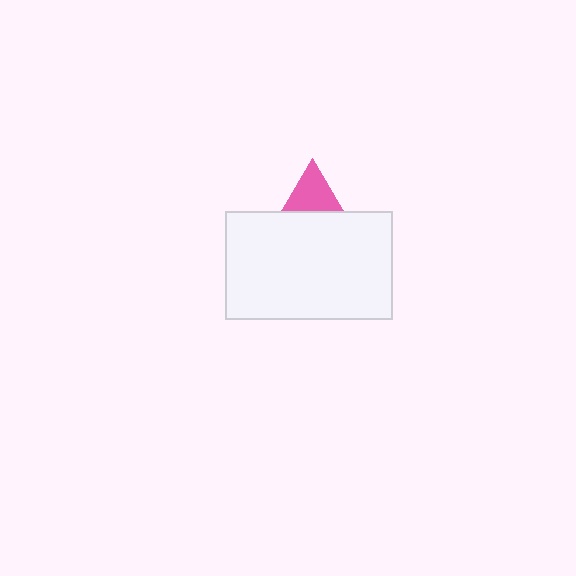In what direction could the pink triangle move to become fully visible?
The pink triangle could move up. That would shift it out from behind the white rectangle entirely.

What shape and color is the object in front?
The object in front is a white rectangle.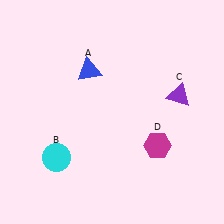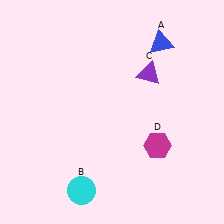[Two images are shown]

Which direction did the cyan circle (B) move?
The cyan circle (B) moved down.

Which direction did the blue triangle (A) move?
The blue triangle (A) moved right.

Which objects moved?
The objects that moved are: the blue triangle (A), the cyan circle (B), the purple triangle (C).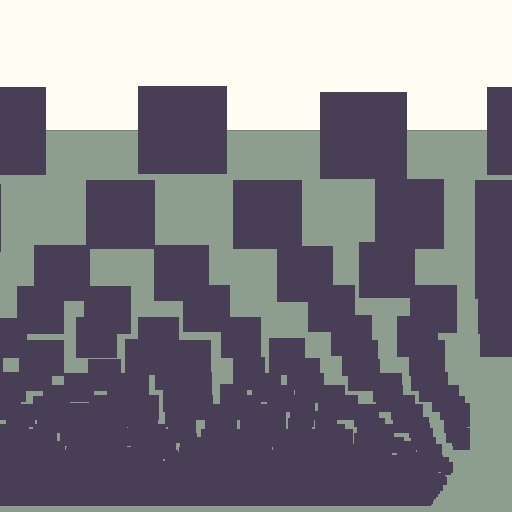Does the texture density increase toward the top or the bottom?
Density increases toward the bottom.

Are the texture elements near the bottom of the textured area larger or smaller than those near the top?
Smaller. The gradient is inverted — elements near the bottom are smaller and denser.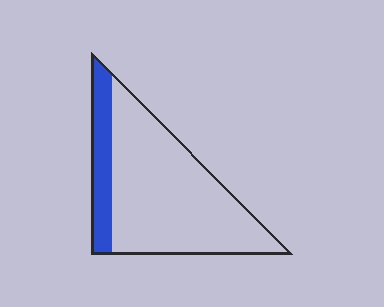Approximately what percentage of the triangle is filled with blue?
Approximately 20%.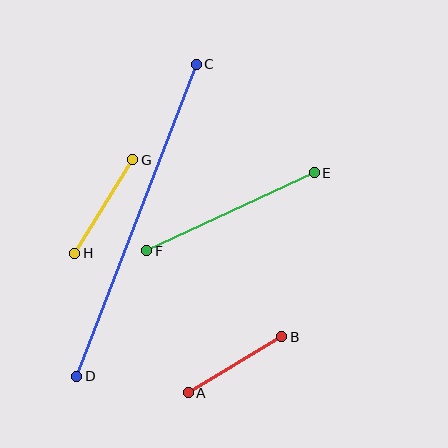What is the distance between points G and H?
The distance is approximately 110 pixels.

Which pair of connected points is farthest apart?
Points C and D are farthest apart.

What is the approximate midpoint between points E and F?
The midpoint is at approximately (230, 212) pixels.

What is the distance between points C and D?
The distance is approximately 334 pixels.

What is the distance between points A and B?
The distance is approximately 110 pixels.